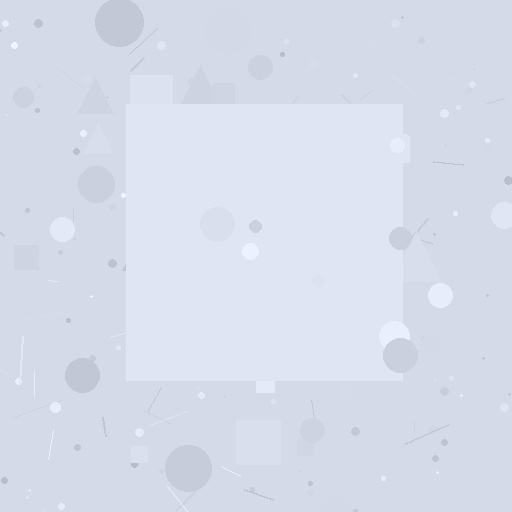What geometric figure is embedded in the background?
A square is embedded in the background.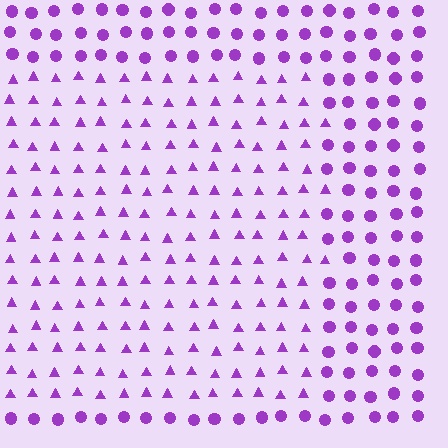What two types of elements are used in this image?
The image uses triangles inside the rectangle region and circles outside it.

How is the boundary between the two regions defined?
The boundary is defined by a change in element shape: triangles inside vs. circles outside. All elements share the same color and spacing.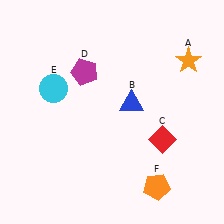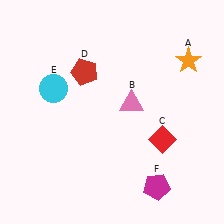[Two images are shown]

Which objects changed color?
B changed from blue to pink. D changed from magenta to red. F changed from orange to magenta.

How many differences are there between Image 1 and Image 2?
There are 3 differences between the two images.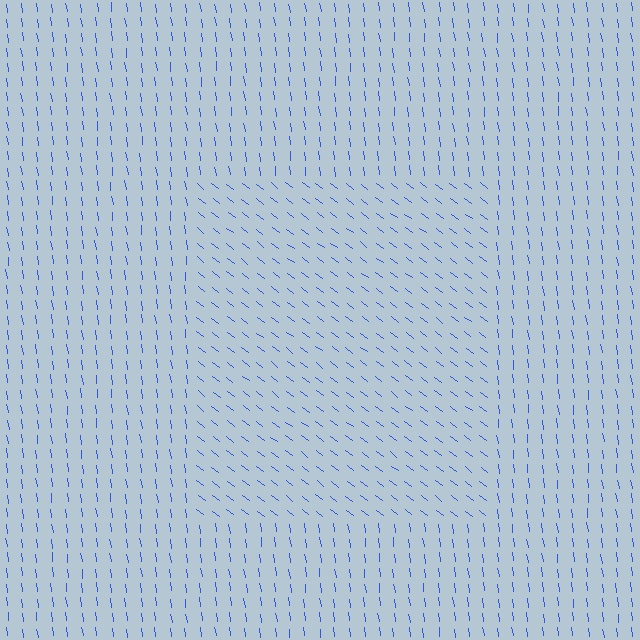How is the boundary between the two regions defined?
The boundary is defined purely by a change in line orientation (approximately 45 degrees difference). All lines are the same color and thickness.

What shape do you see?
I see a rectangle.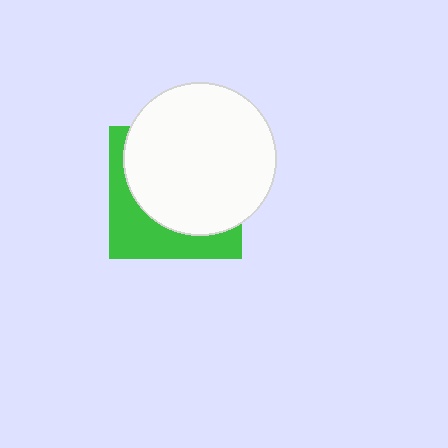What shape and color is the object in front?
The object in front is a white circle.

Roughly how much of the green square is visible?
A small part of it is visible (roughly 35%).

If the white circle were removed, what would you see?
You would see the complete green square.